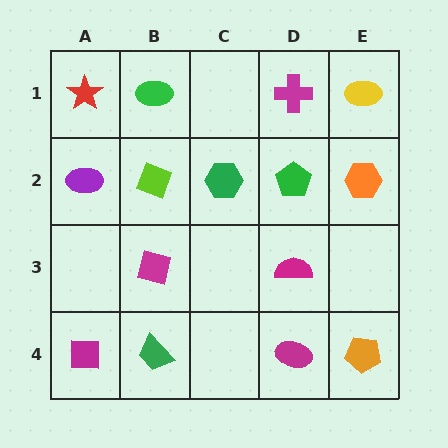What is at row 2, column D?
A green pentagon.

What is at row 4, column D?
A magenta ellipse.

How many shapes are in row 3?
2 shapes.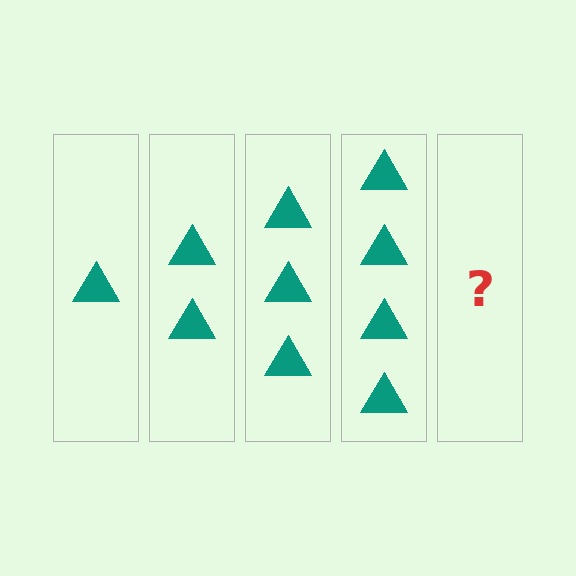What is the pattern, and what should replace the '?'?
The pattern is that each step adds one more triangle. The '?' should be 5 triangles.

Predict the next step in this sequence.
The next step is 5 triangles.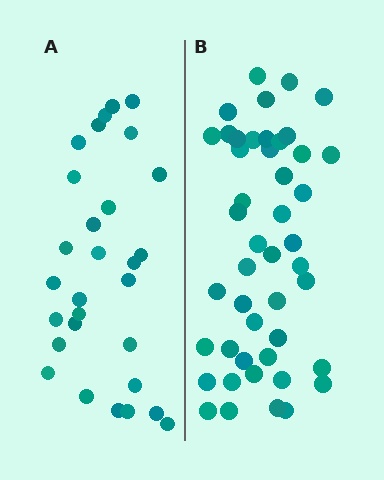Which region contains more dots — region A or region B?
Region B (the right region) has more dots.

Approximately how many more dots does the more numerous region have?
Region B has approximately 15 more dots than region A.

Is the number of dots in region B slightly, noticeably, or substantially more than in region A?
Region B has substantially more. The ratio is roughly 1.6 to 1.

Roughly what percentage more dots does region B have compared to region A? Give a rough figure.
About 60% more.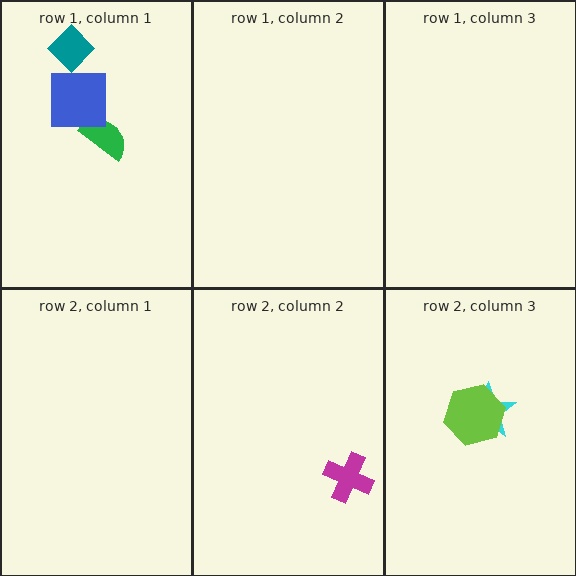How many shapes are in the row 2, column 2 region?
1.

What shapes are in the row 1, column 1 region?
The teal diamond, the green semicircle, the blue square.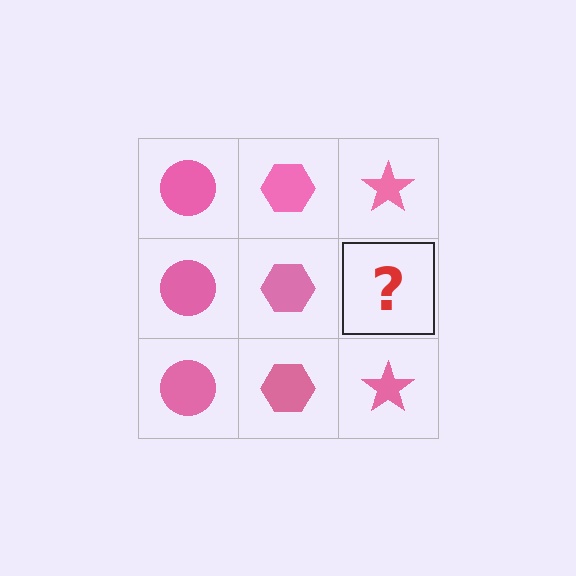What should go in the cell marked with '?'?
The missing cell should contain a pink star.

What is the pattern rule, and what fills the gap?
The rule is that each column has a consistent shape. The gap should be filled with a pink star.